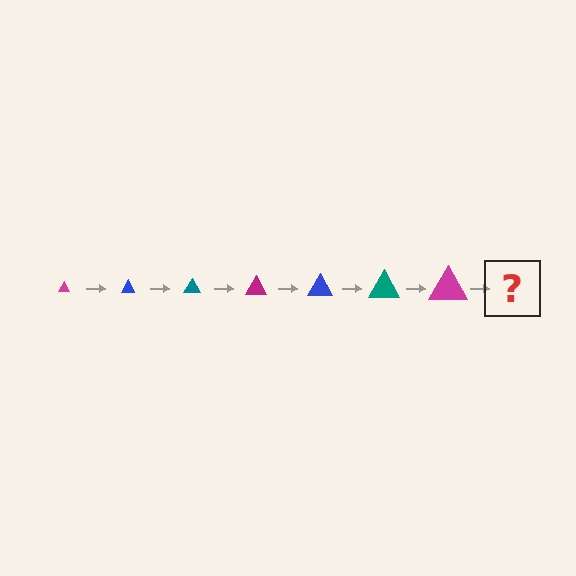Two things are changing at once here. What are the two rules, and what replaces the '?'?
The two rules are that the triangle grows larger each step and the color cycles through magenta, blue, and teal. The '?' should be a blue triangle, larger than the previous one.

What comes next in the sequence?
The next element should be a blue triangle, larger than the previous one.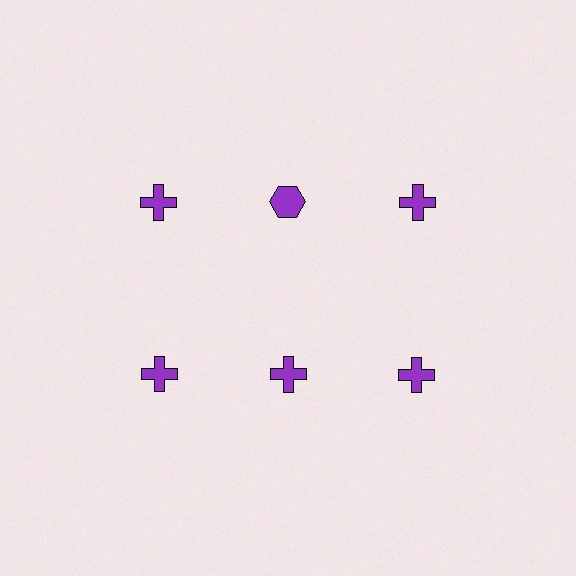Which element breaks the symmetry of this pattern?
The purple hexagon in the top row, second from left column breaks the symmetry. All other shapes are purple crosses.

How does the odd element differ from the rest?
It has a different shape: hexagon instead of cross.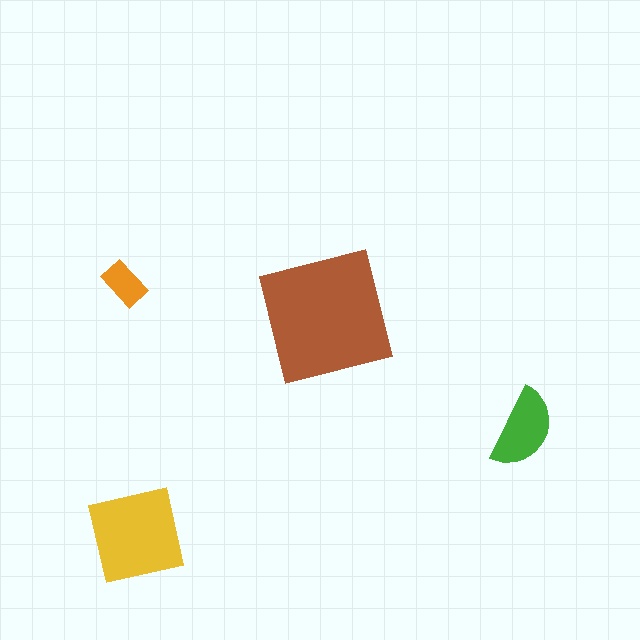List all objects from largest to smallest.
The brown square, the yellow square, the green semicircle, the orange rectangle.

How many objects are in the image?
There are 4 objects in the image.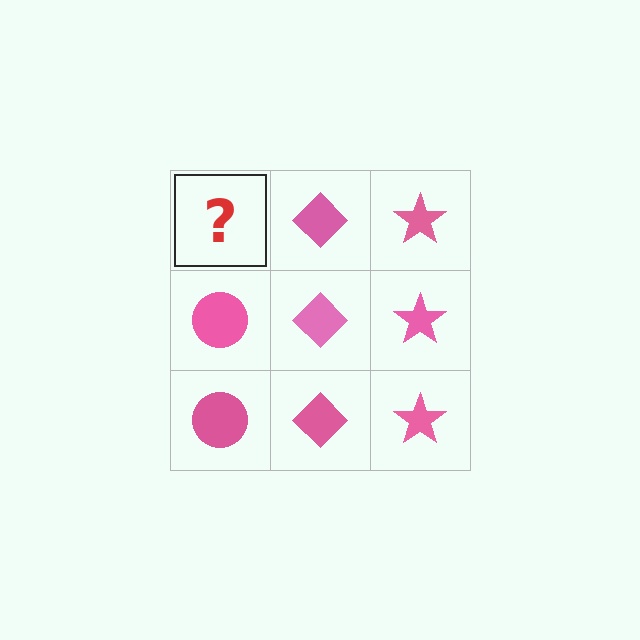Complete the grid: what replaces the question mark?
The question mark should be replaced with a pink circle.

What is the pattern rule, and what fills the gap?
The rule is that each column has a consistent shape. The gap should be filled with a pink circle.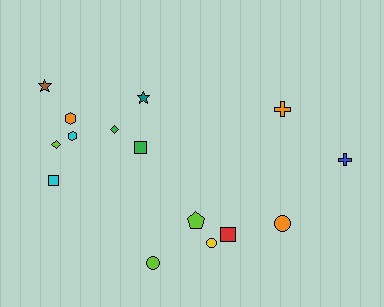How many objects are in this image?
There are 15 objects.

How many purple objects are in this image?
There are no purple objects.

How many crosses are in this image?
There are 2 crosses.